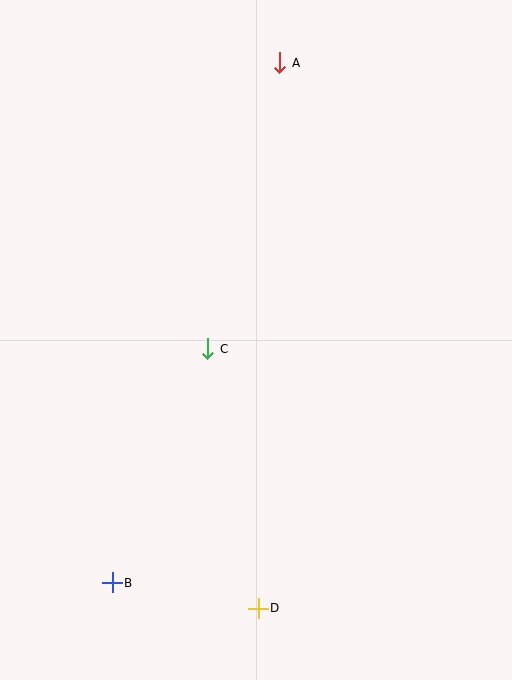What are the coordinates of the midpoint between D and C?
The midpoint between D and C is at (233, 479).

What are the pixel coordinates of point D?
Point D is at (258, 608).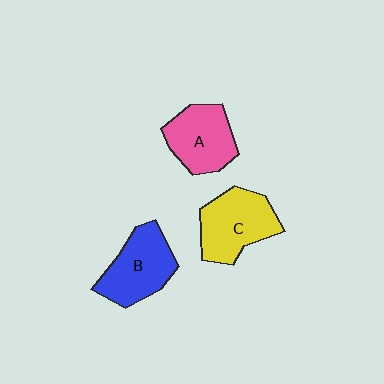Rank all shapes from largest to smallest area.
From largest to smallest: C (yellow), B (blue), A (pink).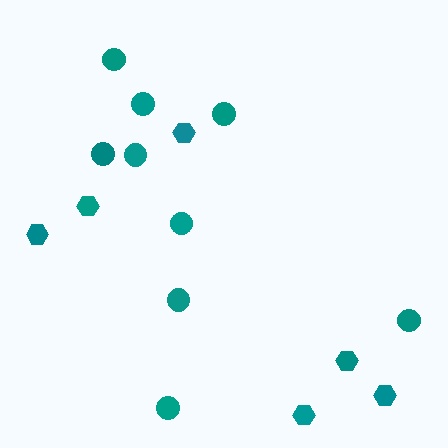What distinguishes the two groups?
There are 2 groups: one group of circles (9) and one group of hexagons (6).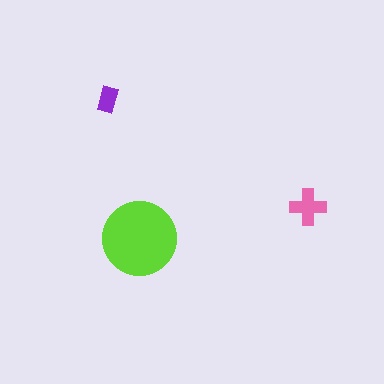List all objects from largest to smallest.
The lime circle, the pink cross, the purple rectangle.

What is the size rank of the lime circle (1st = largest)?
1st.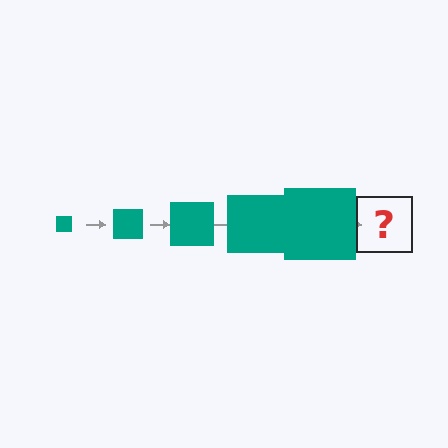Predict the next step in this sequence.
The next step is a teal square, larger than the previous one.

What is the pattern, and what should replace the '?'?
The pattern is that the square gets progressively larger each step. The '?' should be a teal square, larger than the previous one.